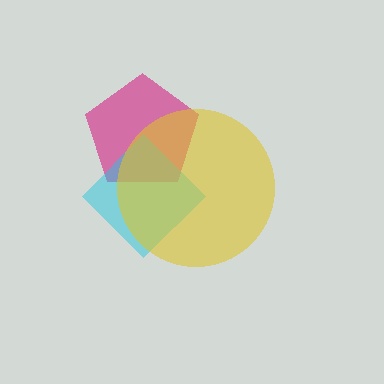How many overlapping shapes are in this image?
There are 3 overlapping shapes in the image.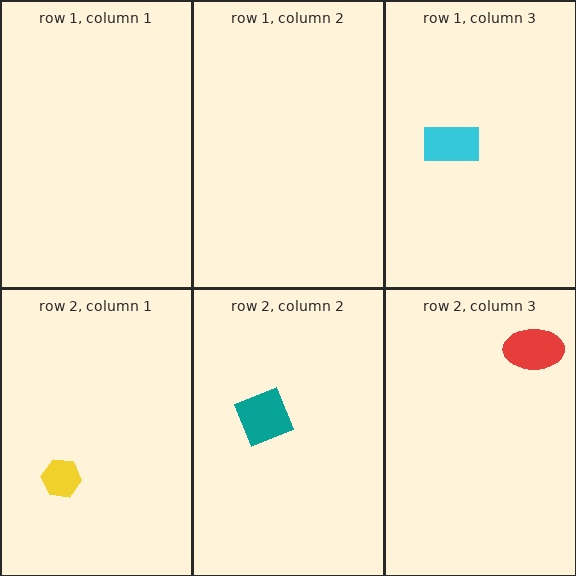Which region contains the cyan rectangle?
The row 1, column 3 region.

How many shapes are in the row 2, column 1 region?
1.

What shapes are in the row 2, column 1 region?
The yellow hexagon.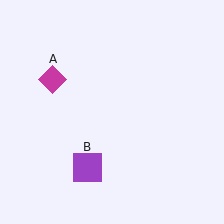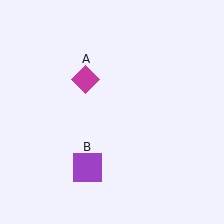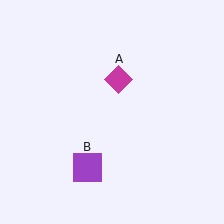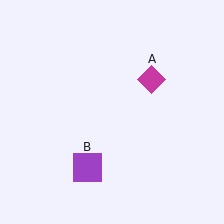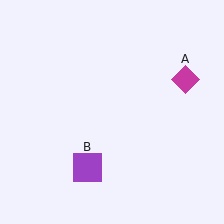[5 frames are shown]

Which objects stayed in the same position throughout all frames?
Purple square (object B) remained stationary.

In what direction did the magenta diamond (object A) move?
The magenta diamond (object A) moved right.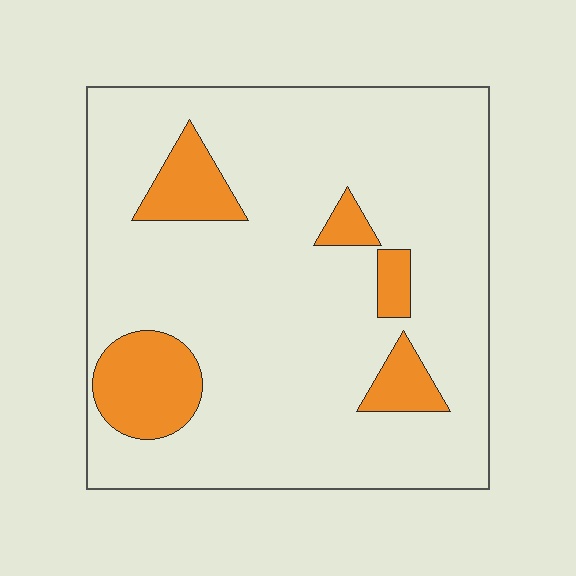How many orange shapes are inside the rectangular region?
5.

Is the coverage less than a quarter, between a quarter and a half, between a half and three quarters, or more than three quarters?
Less than a quarter.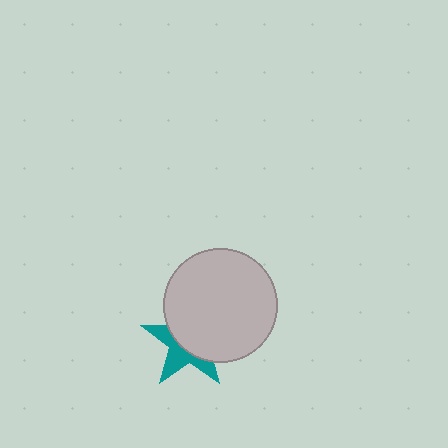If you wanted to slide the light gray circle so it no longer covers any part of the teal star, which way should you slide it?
Slide it toward the upper-right — that is the most direct way to separate the two shapes.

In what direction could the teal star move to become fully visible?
The teal star could move toward the lower-left. That would shift it out from behind the light gray circle entirely.